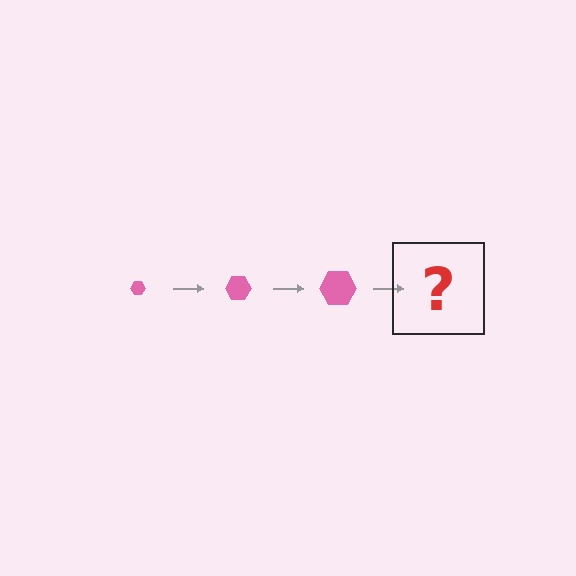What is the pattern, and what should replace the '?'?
The pattern is that the hexagon gets progressively larger each step. The '?' should be a pink hexagon, larger than the previous one.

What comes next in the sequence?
The next element should be a pink hexagon, larger than the previous one.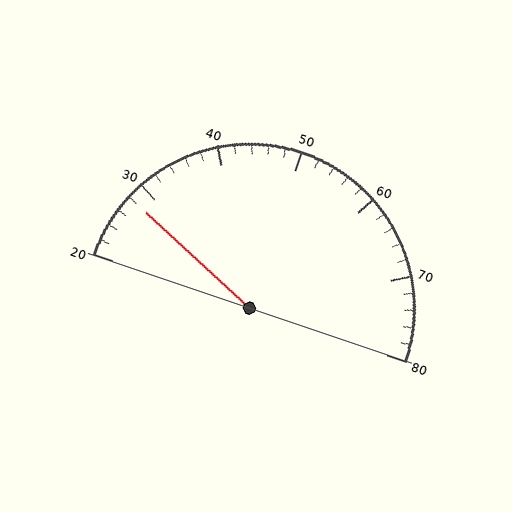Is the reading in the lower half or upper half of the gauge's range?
The reading is in the lower half of the range (20 to 80).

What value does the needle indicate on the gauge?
The needle indicates approximately 28.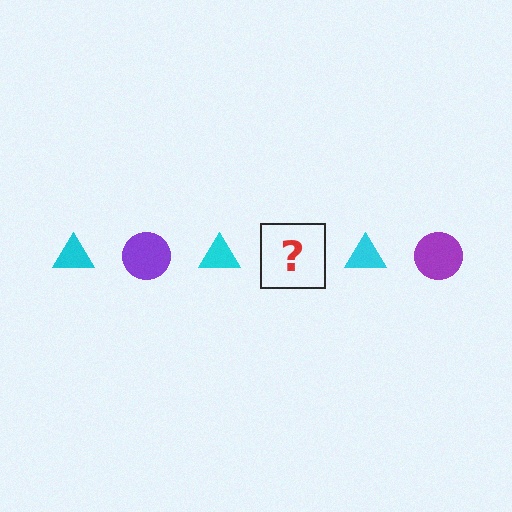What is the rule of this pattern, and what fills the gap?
The rule is that the pattern alternates between cyan triangle and purple circle. The gap should be filled with a purple circle.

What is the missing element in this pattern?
The missing element is a purple circle.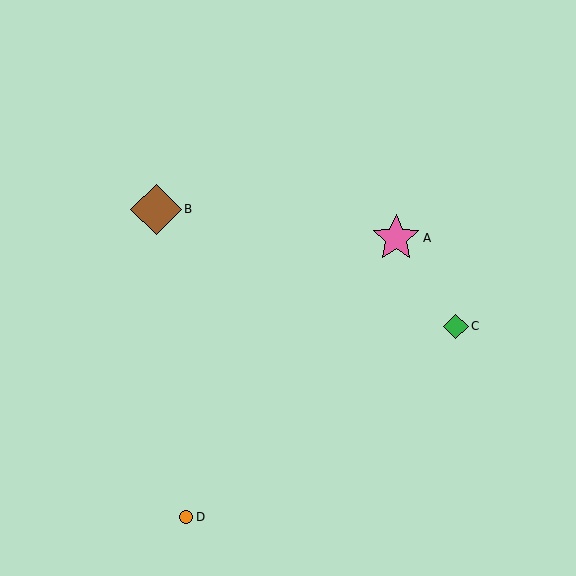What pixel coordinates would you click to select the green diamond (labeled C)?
Click at (456, 326) to select the green diamond C.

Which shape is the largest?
The brown diamond (labeled B) is the largest.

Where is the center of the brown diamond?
The center of the brown diamond is at (156, 209).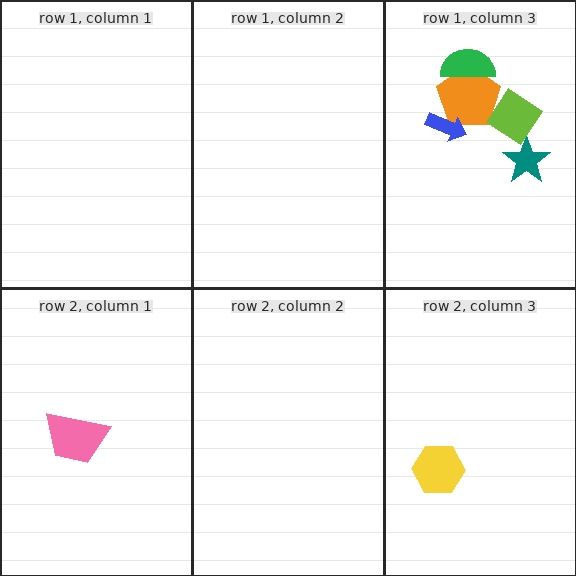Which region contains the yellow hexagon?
The row 2, column 3 region.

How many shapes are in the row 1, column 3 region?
5.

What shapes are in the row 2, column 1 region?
The pink trapezoid.